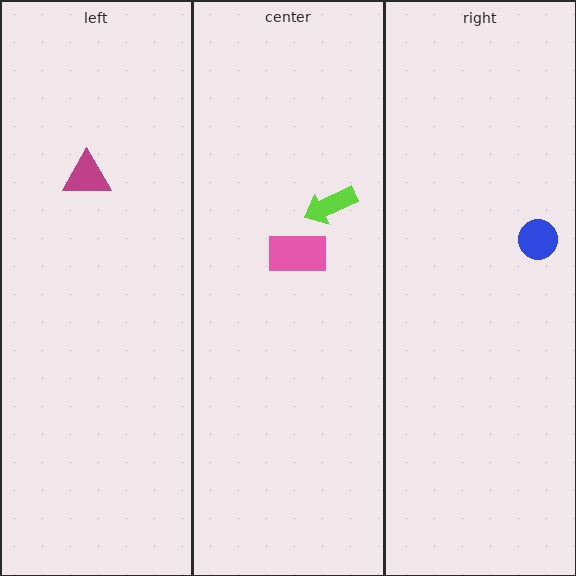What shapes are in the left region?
The magenta triangle.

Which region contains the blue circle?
The right region.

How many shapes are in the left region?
1.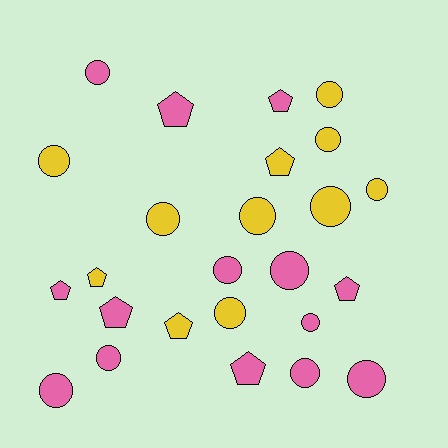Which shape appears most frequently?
Circle, with 16 objects.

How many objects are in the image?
There are 25 objects.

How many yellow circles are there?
There are 8 yellow circles.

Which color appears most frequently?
Pink, with 14 objects.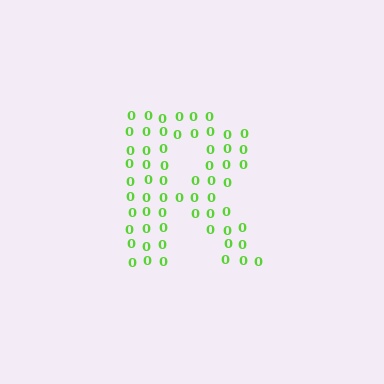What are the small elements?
The small elements are digit 0's.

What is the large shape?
The large shape is the letter R.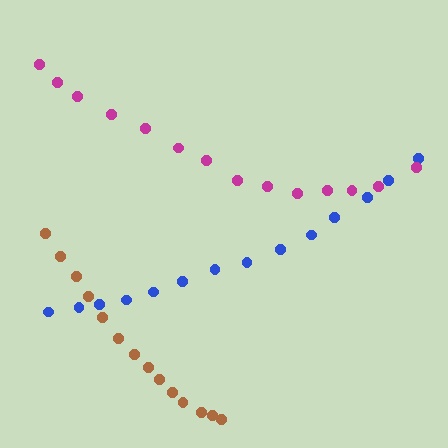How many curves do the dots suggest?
There are 3 distinct paths.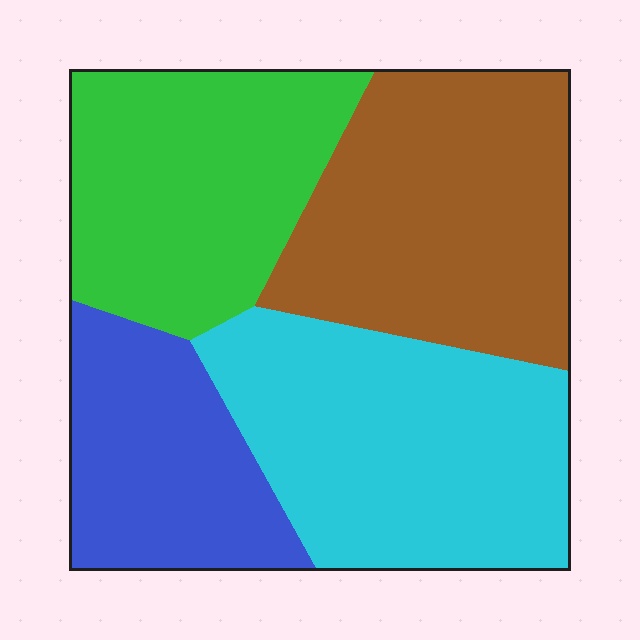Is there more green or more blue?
Green.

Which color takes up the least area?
Blue, at roughly 20%.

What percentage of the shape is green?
Green takes up about one quarter (1/4) of the shape.